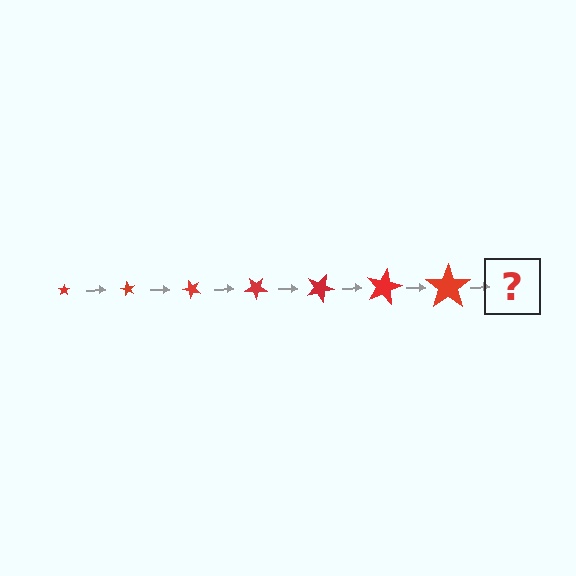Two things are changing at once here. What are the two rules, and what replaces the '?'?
The two rules are that the star grows larger each step and it rotates 60 degrees each step. The '?' should be a star, larger than the previous one and rotated 420 degrees from the start.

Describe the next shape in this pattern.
It should be a star, larger than the previous one and rotated 420 degrees from the start.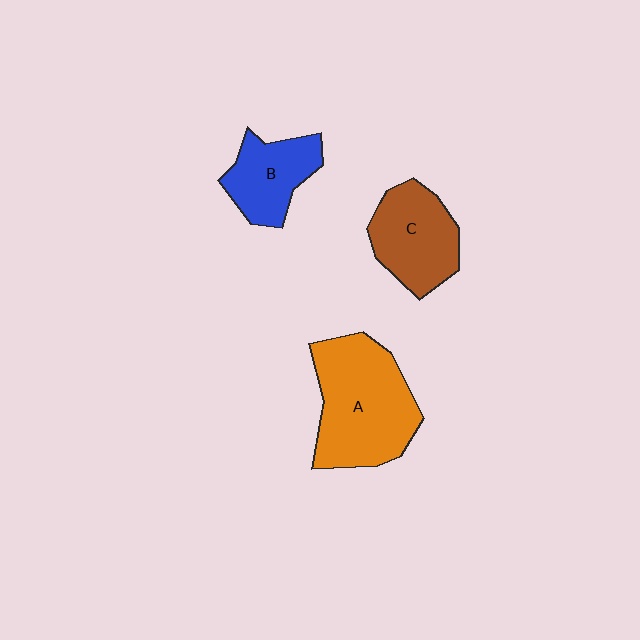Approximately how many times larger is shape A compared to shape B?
Approximately 1.8 times.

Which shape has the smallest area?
Shape B (blue).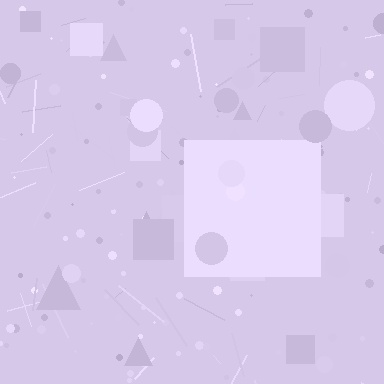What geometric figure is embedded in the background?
A square is embedded in the background.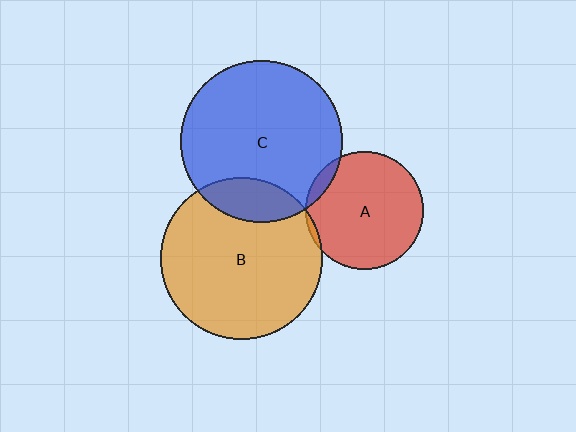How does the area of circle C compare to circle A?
Approximately 1.9 times.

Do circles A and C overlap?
Yes.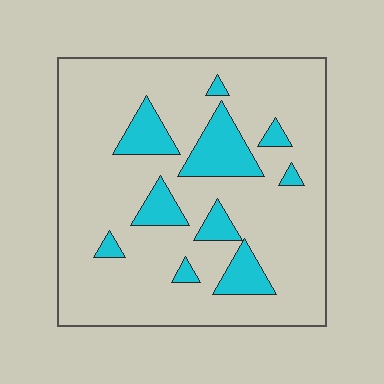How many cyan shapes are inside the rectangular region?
10.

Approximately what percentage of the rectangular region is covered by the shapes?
Approximately 15%.